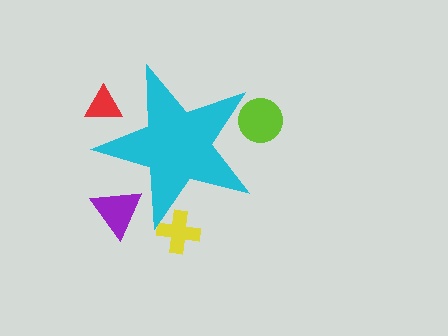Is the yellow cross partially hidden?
Yes, the yellow cross is partially hidden behind the cyan star.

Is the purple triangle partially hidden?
Yes, the purple triangle is partially hidden behind the cyan star.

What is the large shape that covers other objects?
A cyan star.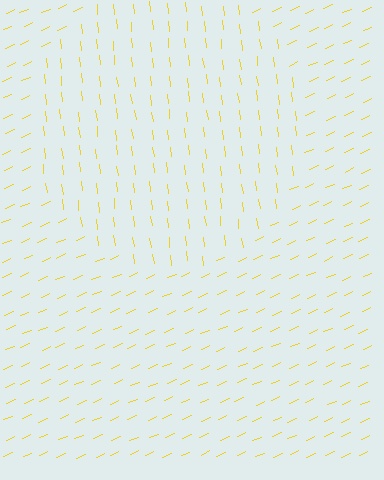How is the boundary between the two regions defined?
The boundary is defined purely by a change in line orientation (approximately 73 degrees difference). All lines are the same color and thickness.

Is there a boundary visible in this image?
Yes, there is a texture boundary formed by a change in line orientation.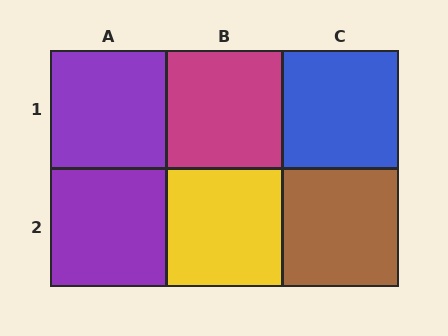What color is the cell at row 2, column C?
Brown.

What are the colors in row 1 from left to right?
Purple, magenta, blue.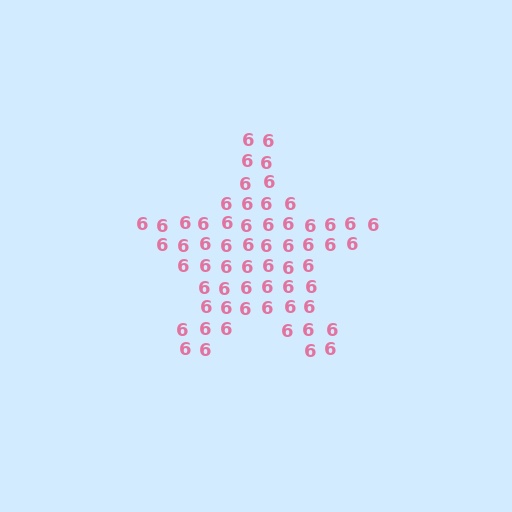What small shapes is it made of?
It is made of small digit 6's.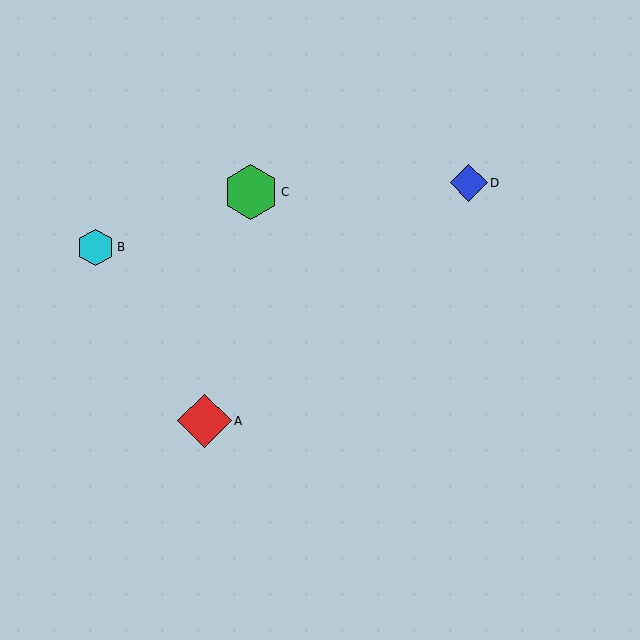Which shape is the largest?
The green hexagon (labeled C) is the largest.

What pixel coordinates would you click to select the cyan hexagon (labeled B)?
Click at (96, 247) to select the cyan hexagon B.